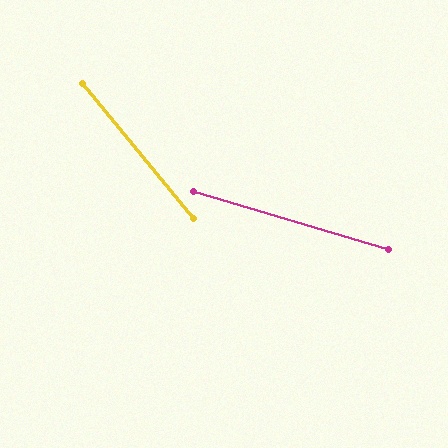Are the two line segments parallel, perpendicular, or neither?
Neither parallel nor perpendicular — they differ by about 34°.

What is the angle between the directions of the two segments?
Approximately 34 degrees.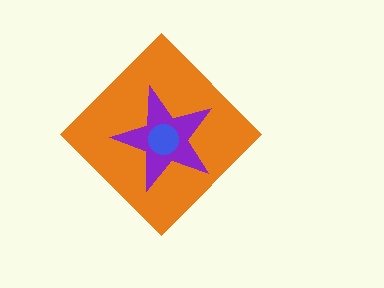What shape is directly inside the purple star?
The blue circle.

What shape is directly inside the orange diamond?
The purple star.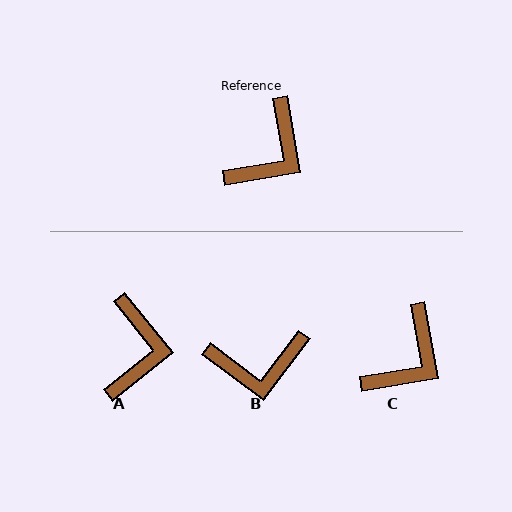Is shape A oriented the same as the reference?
No, it is off by about 29 degrees.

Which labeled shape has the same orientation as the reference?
C.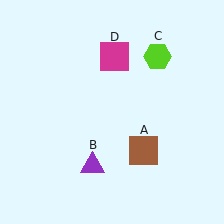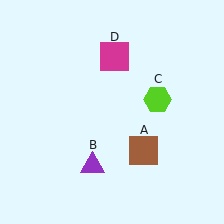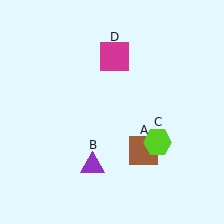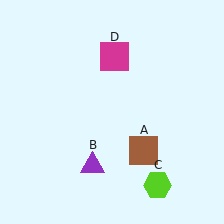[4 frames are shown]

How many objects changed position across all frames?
1 object changed position: lime hexagon (object C).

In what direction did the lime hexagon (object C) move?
The lime hexagon (object C) moved down.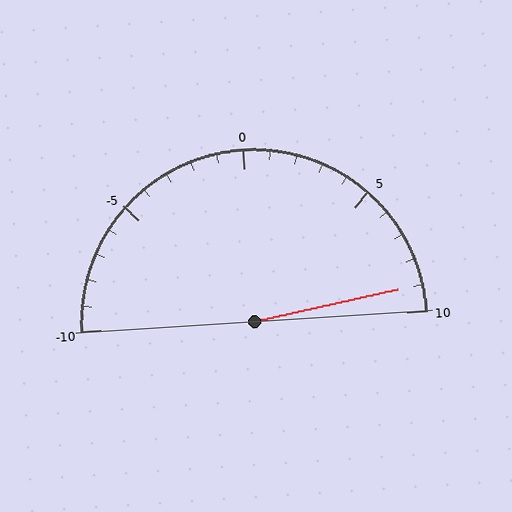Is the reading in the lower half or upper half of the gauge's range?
The reading is in the upper half of the range (-10 to 10).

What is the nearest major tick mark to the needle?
The nearest major tick mark is 10.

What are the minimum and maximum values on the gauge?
The gauge ranges from -10 to 10.